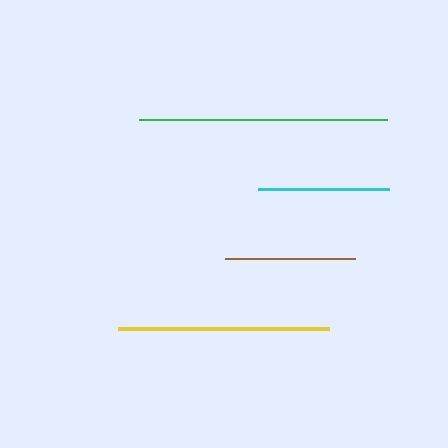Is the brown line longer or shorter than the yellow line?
The yellow line is longer than the brown line.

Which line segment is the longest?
The green line is the longest at approximately 248 pixels.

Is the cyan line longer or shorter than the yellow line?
The yellow line is longer than the cyan line.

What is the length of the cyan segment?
The cyan segment is approximately 131 pixels long.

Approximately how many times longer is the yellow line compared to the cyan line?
The yellow line is approximately 1.6 times the length of the cyan line.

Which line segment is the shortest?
The brown line is the shortest at approximately 130 pixels.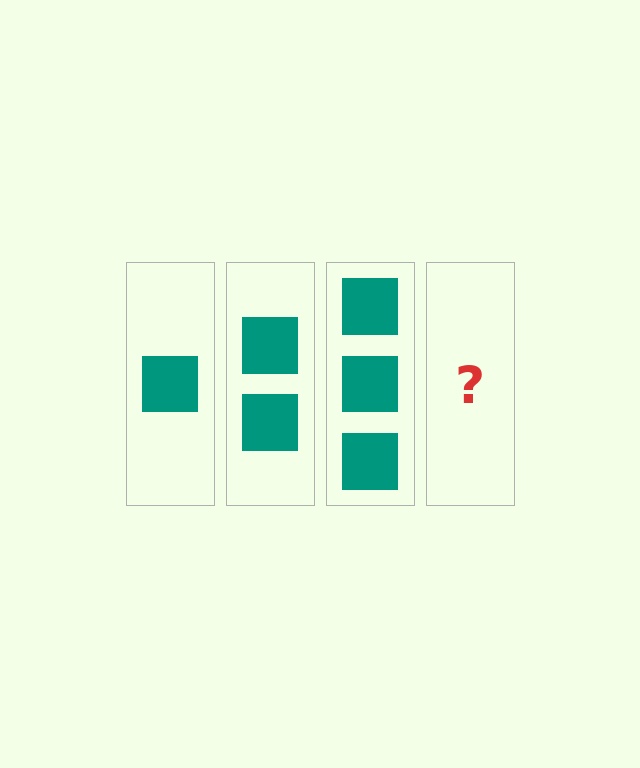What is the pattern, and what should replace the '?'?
The pattern is that each step adds one more square. The '?' should be 4 squares.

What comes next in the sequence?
The next element should be 4 squares.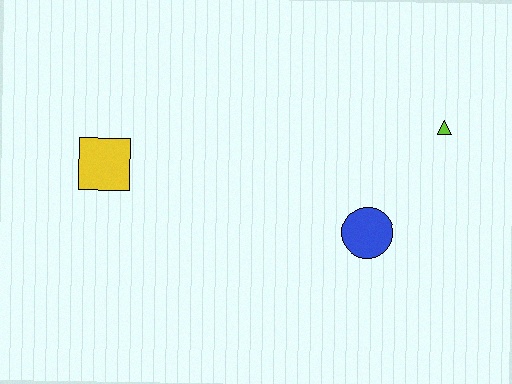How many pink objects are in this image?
There are no pink objects.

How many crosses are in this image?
There are no crosses.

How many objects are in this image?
There are 3 objects.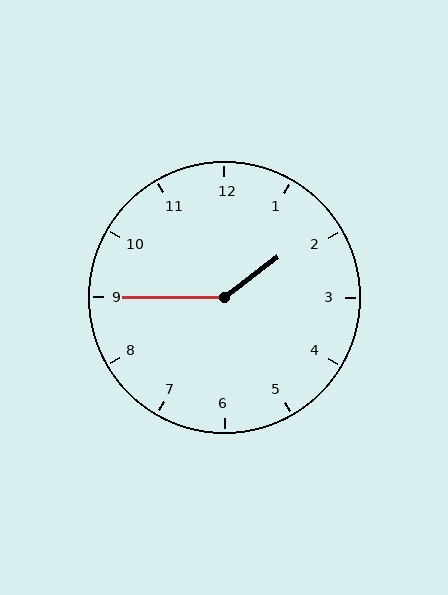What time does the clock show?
1:45.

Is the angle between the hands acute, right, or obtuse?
It is obtuse.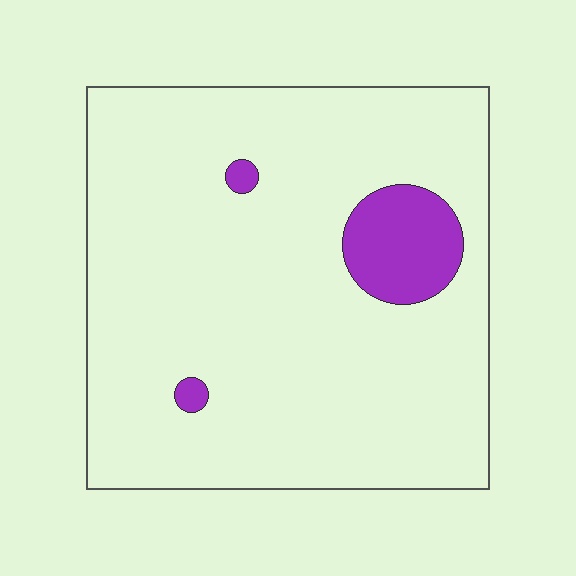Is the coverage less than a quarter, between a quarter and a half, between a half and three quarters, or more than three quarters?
Less than a quarter.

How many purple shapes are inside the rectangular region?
3.